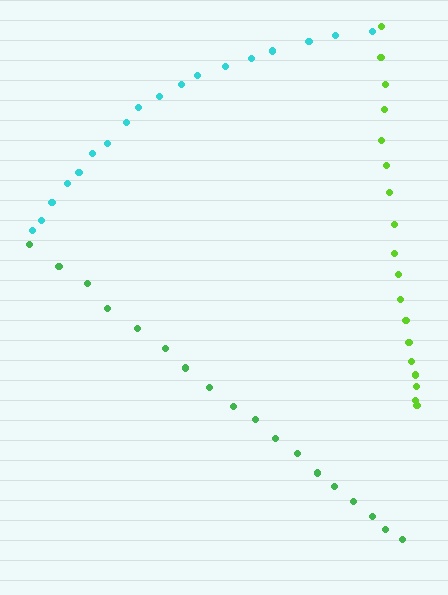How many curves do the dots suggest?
There are 3 distinct paths.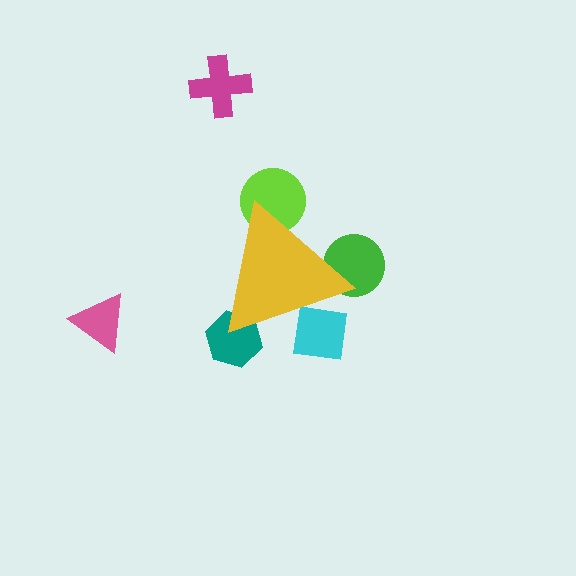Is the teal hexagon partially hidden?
Yes, the teal hexagon is partially hidden behind the yellow triangle.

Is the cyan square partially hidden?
Yes, the cyan square is partially hidden behind the yellow triangle.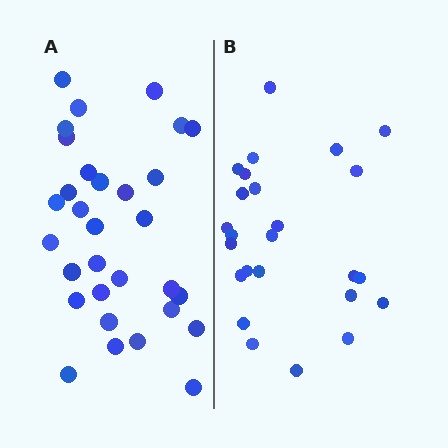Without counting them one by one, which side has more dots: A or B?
Region A (the left region) has more dots.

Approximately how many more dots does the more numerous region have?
Region A has about 6 more dots than region B.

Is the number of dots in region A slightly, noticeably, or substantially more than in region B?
Region A has only slightly more — the two regions are fairly close. The ratio is roughly 1.2 to 1.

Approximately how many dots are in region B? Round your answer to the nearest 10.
About 20 dots. (The exact count is 25, which rounds to 20.)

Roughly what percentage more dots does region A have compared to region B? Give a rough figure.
About 25% more.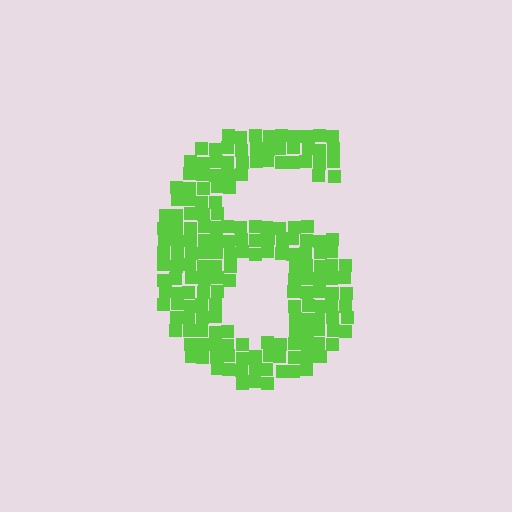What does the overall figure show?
The overall figure shows the digit 6.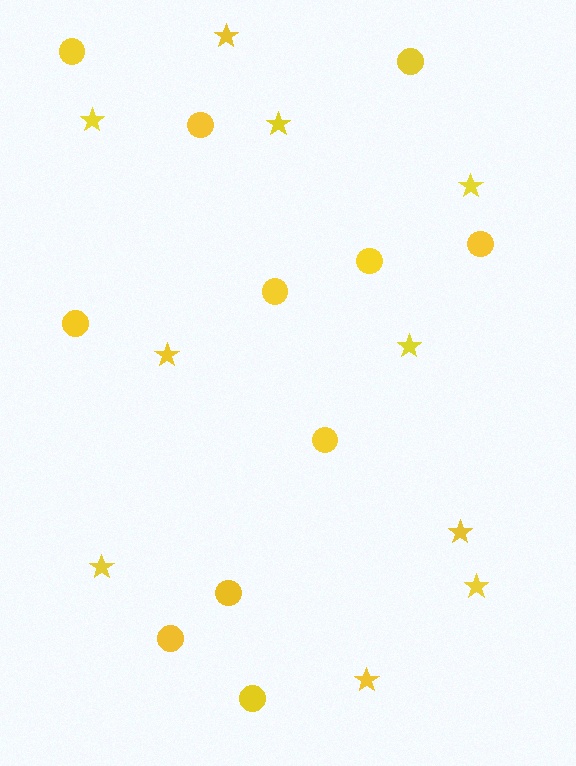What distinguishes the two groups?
There are 2 groups: one group of circles (11) and one group of stars (10).